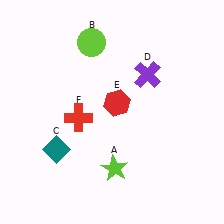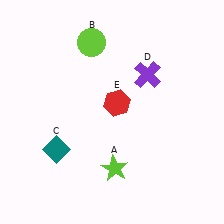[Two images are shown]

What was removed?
The red cross (F) was removed in Image 2.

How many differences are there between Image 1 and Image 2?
There is 1 difference between the two images.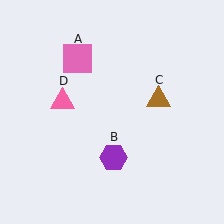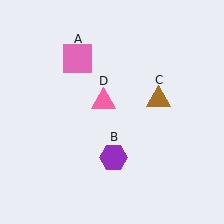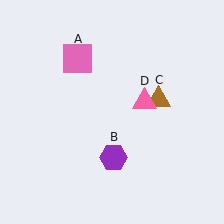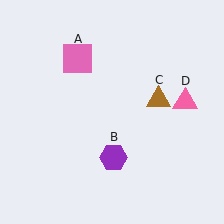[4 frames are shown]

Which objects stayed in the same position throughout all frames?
Pink square (object A) and purple hexagon (object B) and brown triangle (object C) remained stationary.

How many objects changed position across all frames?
1 object changed position: pink triangle (object D).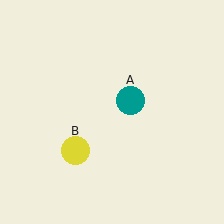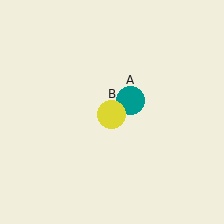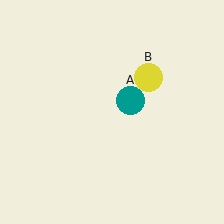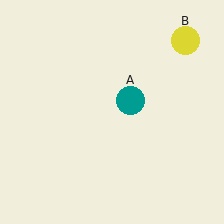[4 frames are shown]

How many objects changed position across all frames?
1 object changed position: yellow circle (object B).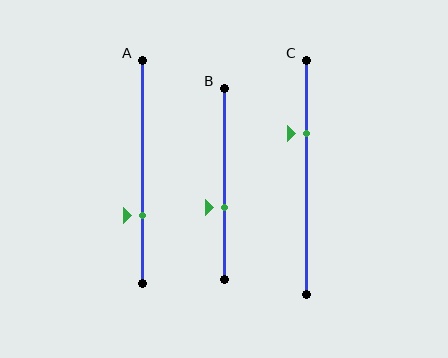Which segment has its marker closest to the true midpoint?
Segment B has its marker closest to the true midpoint.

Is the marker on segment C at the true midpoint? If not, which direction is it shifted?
No, the marker on segment C is shifted upward by about 19% of the segment length.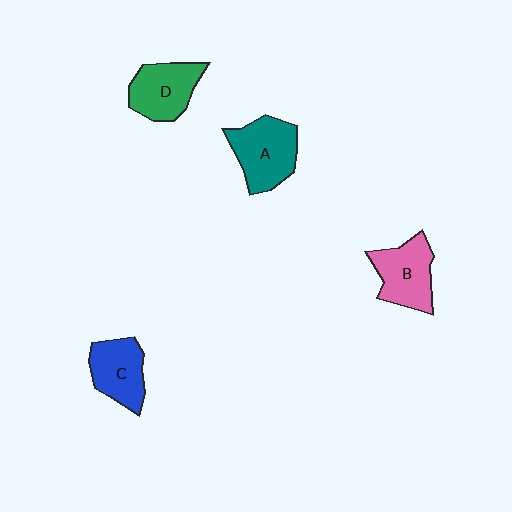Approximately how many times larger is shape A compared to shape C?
Approximately 1.2 times.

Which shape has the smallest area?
Shape C (blue).